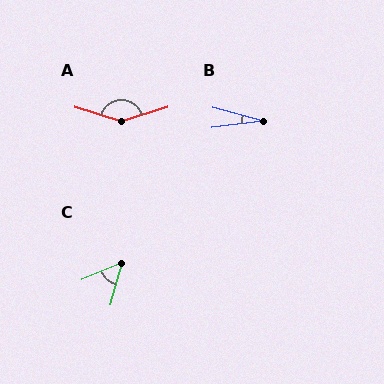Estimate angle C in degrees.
Approximately 51 degrees.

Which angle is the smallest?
B, at approximately 22 degrees.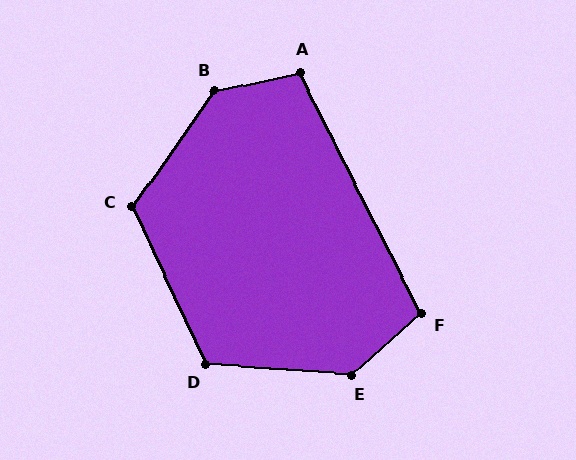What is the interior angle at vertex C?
Approximately 120 degrees (obtuse).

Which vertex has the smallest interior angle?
F, at approximately 104 degrees.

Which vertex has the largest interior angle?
B, at approximately 137 degrees.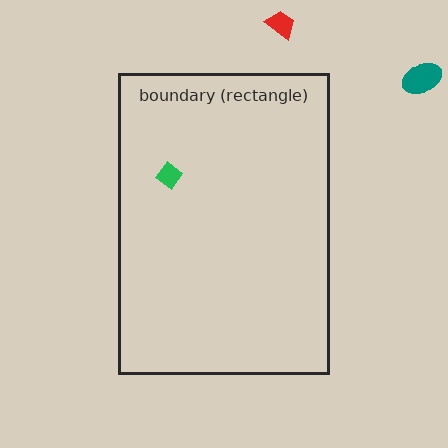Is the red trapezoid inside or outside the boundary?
Outside.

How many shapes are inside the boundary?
1 inside, 2 outside.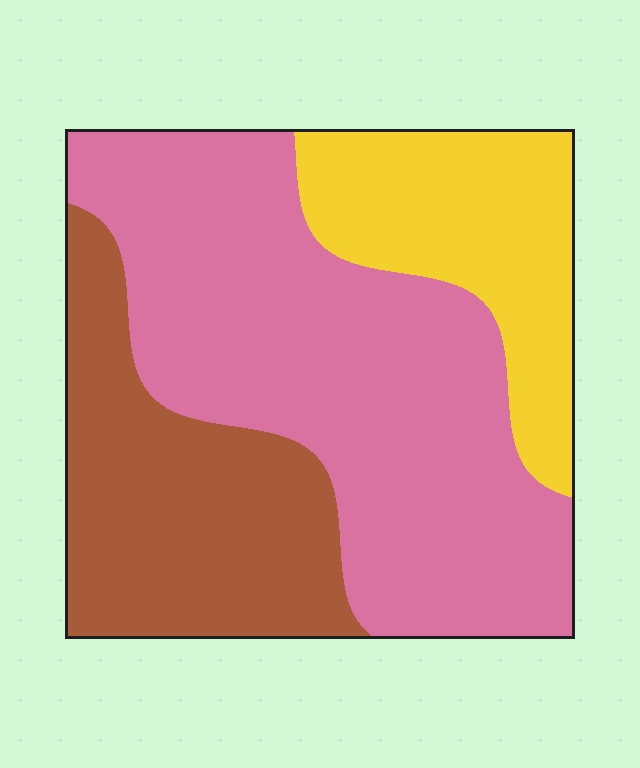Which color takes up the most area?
Pink, at roughly 50%.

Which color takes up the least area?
Yellow, at roughly 20%.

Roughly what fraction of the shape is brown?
Brown covers about 30% of the shape.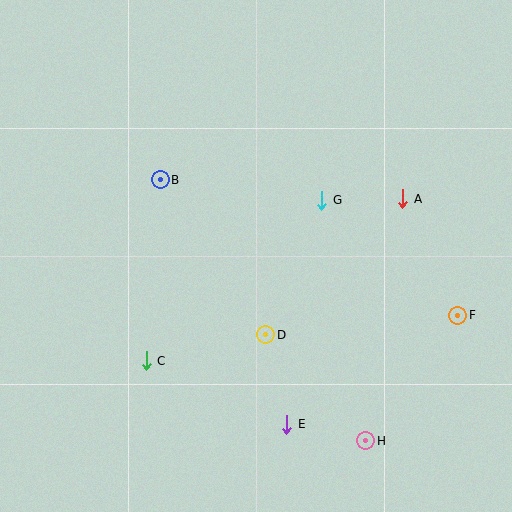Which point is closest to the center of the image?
Point D at (266, 335) is closest to the center.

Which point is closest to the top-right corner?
Point A is closest to the top-right corner.